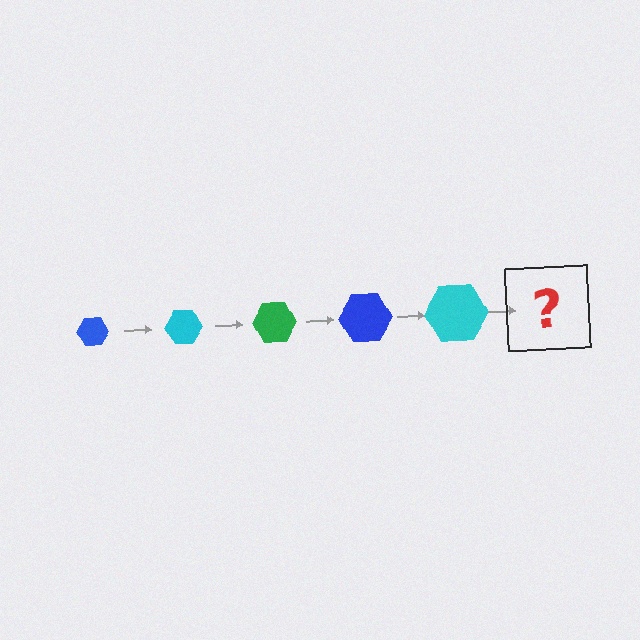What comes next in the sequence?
The next element should be a green hexagon, larger than the previous one.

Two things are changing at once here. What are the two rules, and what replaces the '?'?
The two rules are that the hexagon grows larger each step and the color cycles through blue, cyan, and green. The '?' should be a green hexagon, larger than the previous one.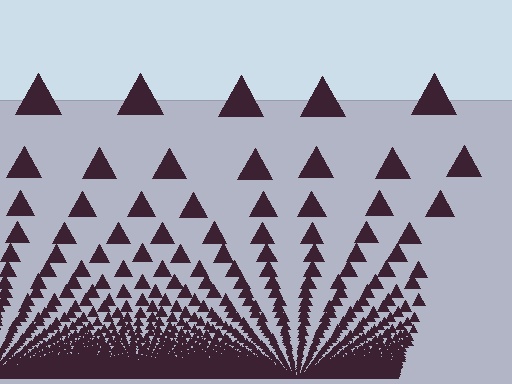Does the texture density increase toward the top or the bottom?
Density increases toward the bottom.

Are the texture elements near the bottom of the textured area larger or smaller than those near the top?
Smaller. The gradient is inverted — elements near the bottom are smaller and denser.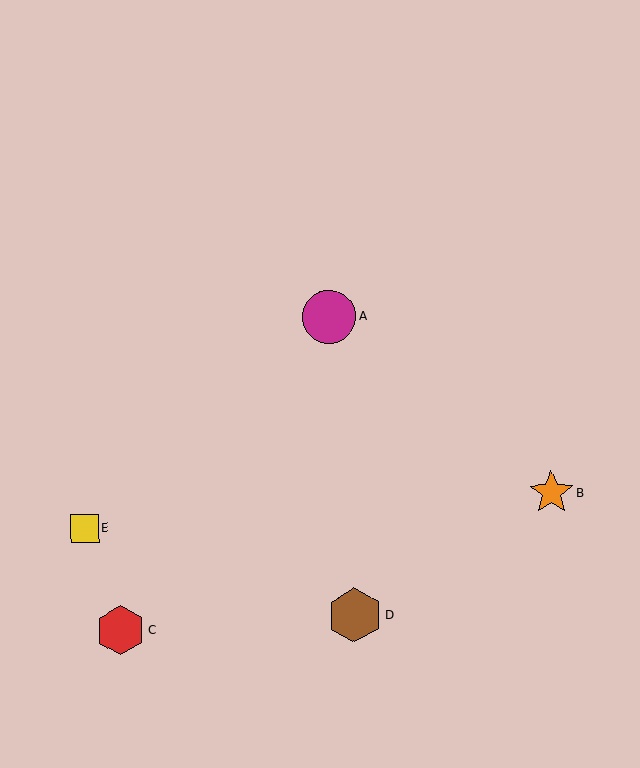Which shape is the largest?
The brown hexagon (labeled D) is the largest.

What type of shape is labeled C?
Shape C is a red hexagon.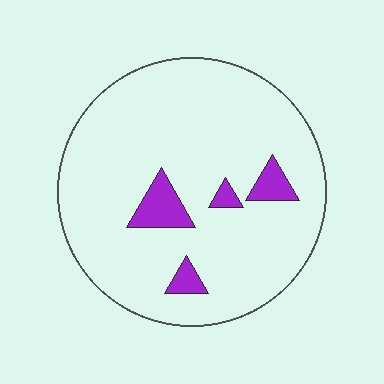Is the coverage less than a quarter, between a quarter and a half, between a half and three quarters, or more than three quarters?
Less than a quarter.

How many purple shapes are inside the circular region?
4.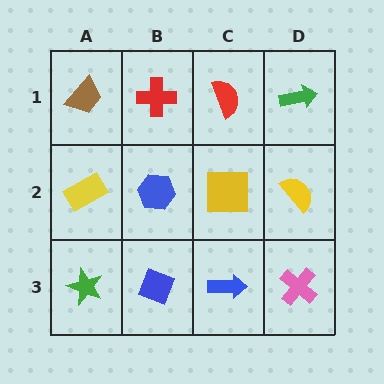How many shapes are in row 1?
4 shapes.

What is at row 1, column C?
A red semicircle.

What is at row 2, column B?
A blue hexagon.